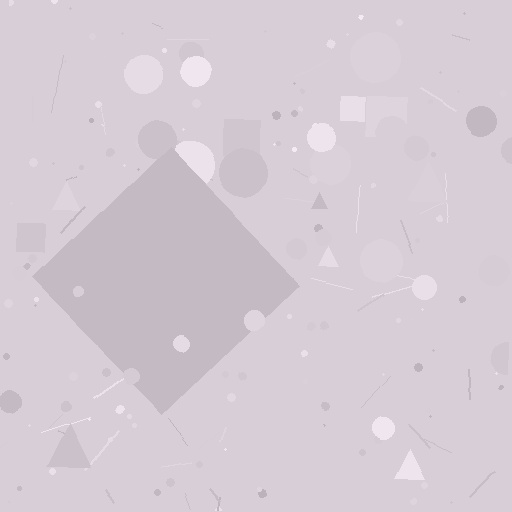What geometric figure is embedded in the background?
A diamond is embedded in the background.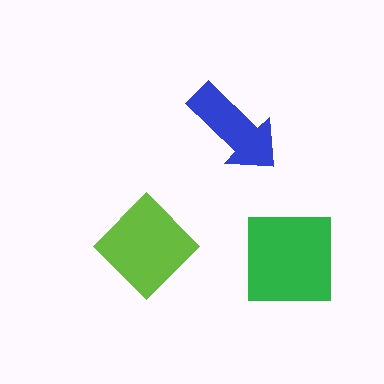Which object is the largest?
The green square.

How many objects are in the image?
There are 3 objects in the image.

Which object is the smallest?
The blue arrow.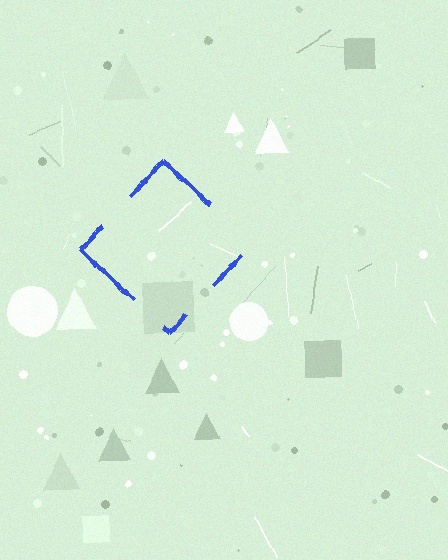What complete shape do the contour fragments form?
The contour fragments form a diamond.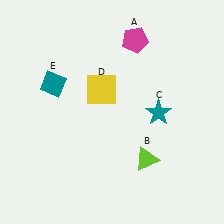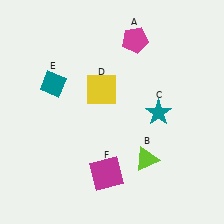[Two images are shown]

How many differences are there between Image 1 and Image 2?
There is 1 difference between the two images.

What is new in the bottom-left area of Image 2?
A magenta square (F) was added in the bottom-left area of Image 2.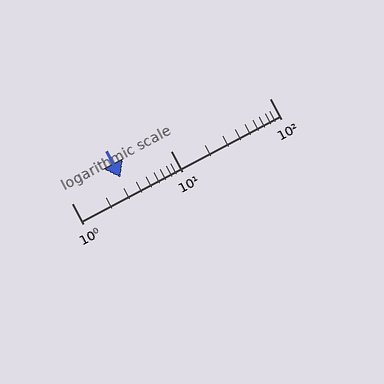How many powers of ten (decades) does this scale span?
The scale spans 2 decades, from 1 to 100.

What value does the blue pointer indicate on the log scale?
The pointer indicates approximately 3.1.